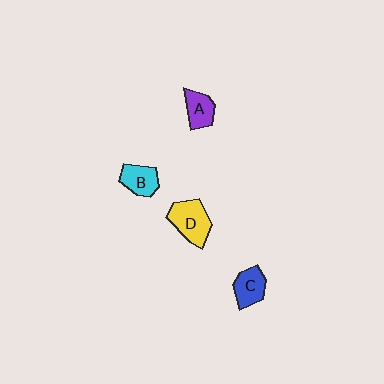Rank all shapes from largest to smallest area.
From largest to smallest: D (yellow), C (blue), B (cyan), A (purple).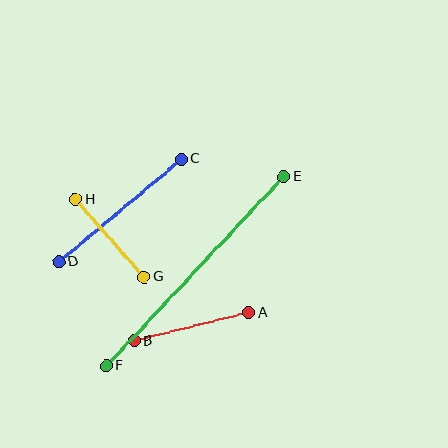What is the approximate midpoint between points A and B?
The midpoint is at approximately (192, 327) pixels.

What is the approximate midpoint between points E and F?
The midpoint is at approximately (195, 271) pixels.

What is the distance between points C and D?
The distance is approximately 160 pixels.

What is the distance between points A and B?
The distance is approximately 118 pixels.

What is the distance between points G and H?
The distance is approximately 103 pixels.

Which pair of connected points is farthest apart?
Points E and F are farthest apart.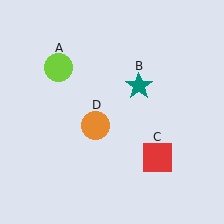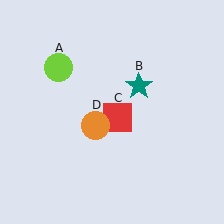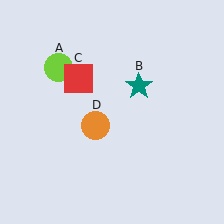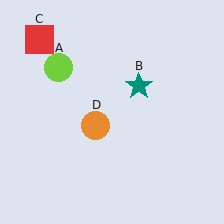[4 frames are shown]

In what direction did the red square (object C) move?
The red square (object C) moved up and to the left.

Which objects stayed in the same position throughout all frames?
Lime circle (object A) and teal star (object B) and orange circle (object D) remained stationary.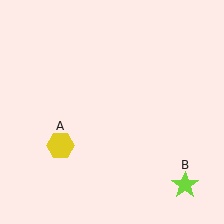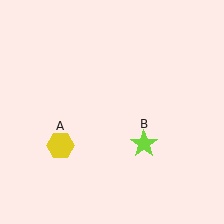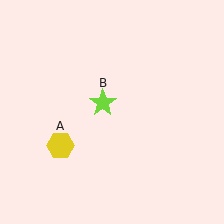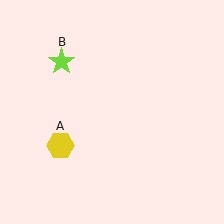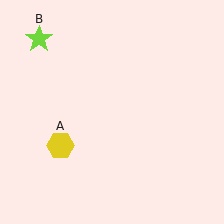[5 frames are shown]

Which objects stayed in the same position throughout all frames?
Yellow hexagon (object A) remained stationary.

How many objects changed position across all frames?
1 object changed position: lime star (object B).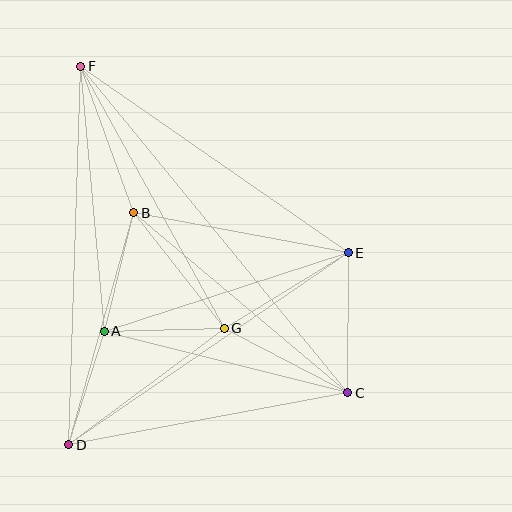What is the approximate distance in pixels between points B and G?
The distance between B and G is approximately 146 pixels.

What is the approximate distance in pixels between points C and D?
The distance between C and D is approximately 283 pixels.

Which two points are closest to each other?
Points A and D are closest to each other.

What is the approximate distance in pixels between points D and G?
The distance between D and G is approximately 194 pixels.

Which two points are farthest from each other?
Points C and F are farthest from each other.